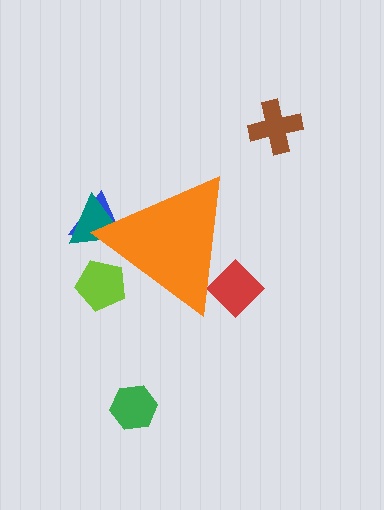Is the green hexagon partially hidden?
No, the green hexagon is fully visible.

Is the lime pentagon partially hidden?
Yes, the lime pentagon is partially hidden behind the orange triangle.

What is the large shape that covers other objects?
An orange triangle.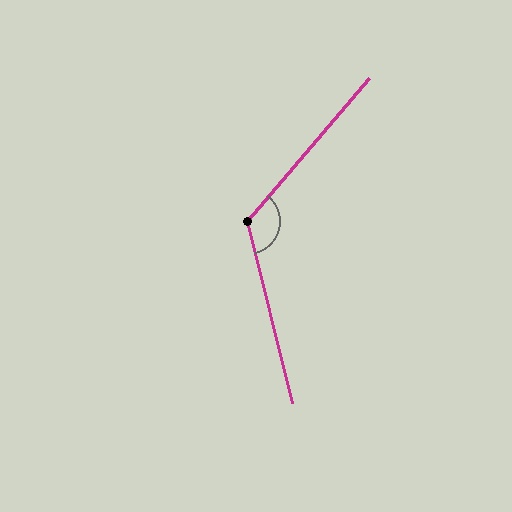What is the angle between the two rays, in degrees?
Approximately 126 degrees.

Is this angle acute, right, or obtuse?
It is obtuse.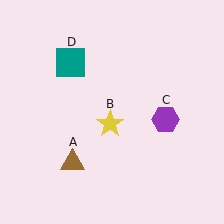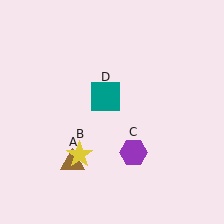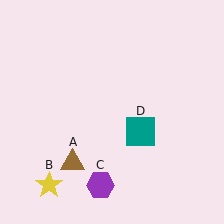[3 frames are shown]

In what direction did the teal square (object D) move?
The teal square (object D) moved down and to the right.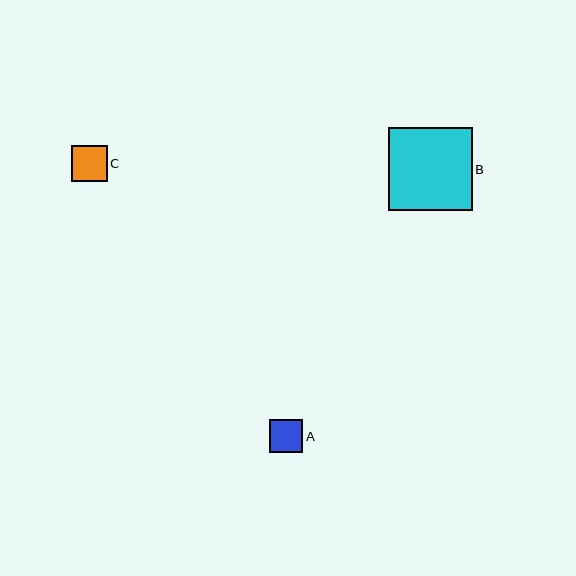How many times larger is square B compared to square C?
Square B is approximately 2.3 times the size of square C.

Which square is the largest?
Square B is the largest with a size of approximately 84 pixels.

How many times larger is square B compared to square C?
Square B is approximately 2.3 times the size of square C.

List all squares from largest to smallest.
From largest to smallest: B, C, A.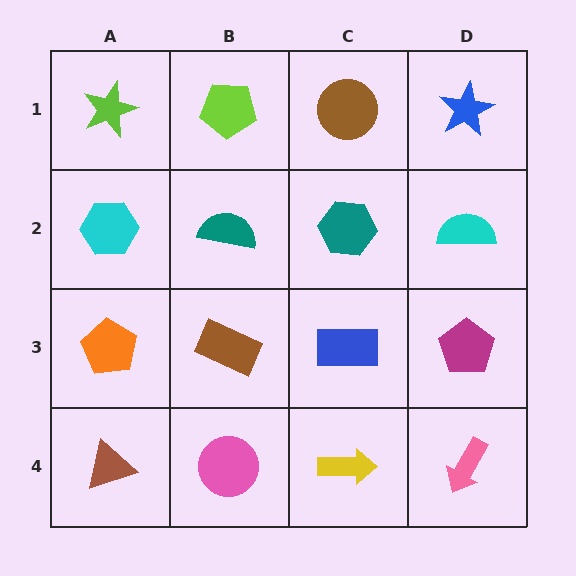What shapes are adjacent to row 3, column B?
A teal semicircle (row 2, column B), a pink circle (row 4, column B), an orange pentagon (row 3, column A), a blue rectangle (row 3, column C).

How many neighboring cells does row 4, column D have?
2.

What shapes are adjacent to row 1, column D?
A cyan semicircle (row 2, column D), a brown circle (row 1, column C).